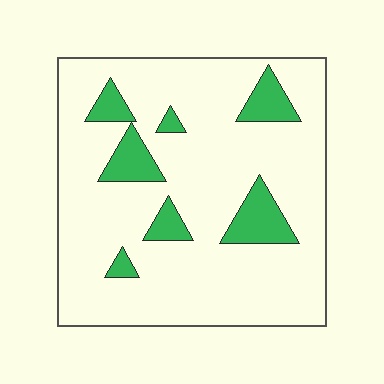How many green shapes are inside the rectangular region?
7.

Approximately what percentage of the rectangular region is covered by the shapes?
Approximately 15%.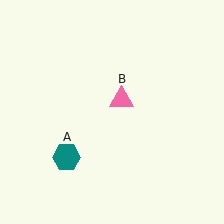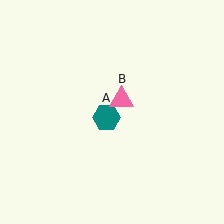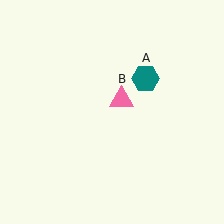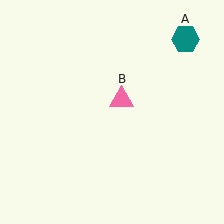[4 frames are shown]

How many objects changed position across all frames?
1 object changed position: teal hexagon (object A).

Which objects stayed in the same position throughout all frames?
Pink triangle (object B) remained stationary.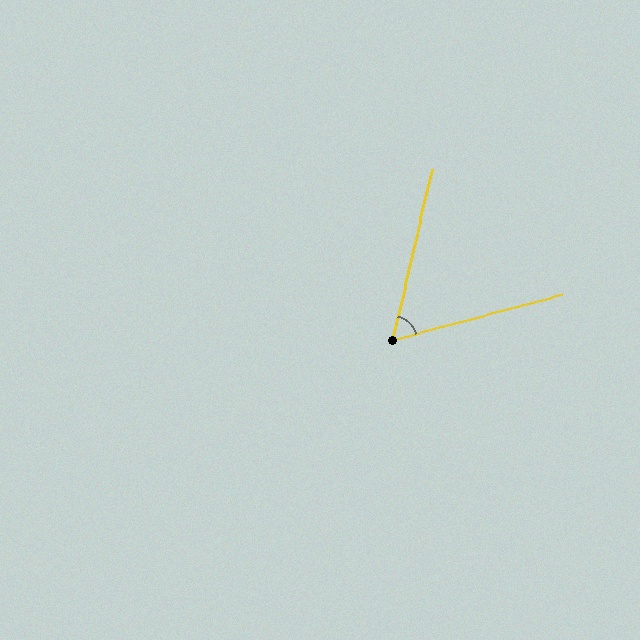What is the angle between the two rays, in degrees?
Approximately 62 degrees.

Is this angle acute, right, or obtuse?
It is acute.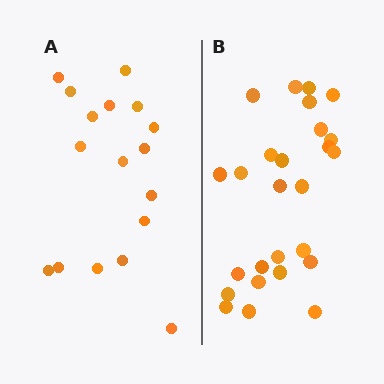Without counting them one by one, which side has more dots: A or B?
Region B (the right region) has more dots.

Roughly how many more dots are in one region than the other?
Region B has roughly 8 or so more dots than region A.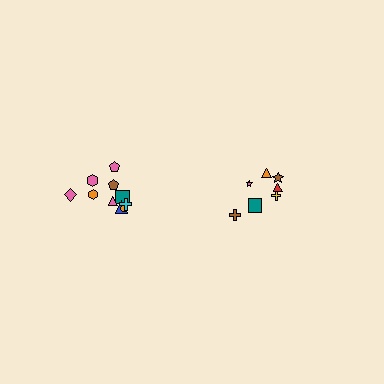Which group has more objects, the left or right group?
The left group.